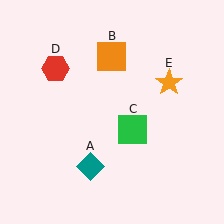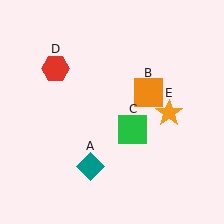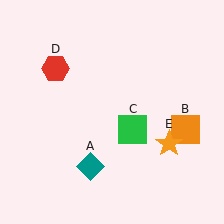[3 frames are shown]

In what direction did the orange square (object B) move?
The orange square (object B) moved down and to the right.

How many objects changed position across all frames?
2 objects changed position: orange square (object B), orange star (object E).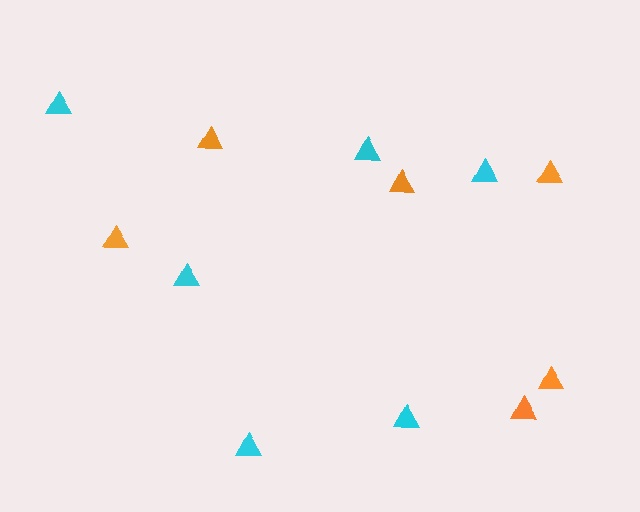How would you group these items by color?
There are 2 groups: one group of cyan triangles (6) and one group of orange triangles (6).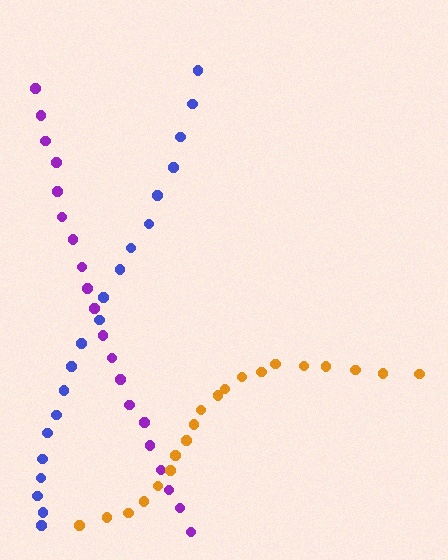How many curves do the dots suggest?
There are 3 distinct paths.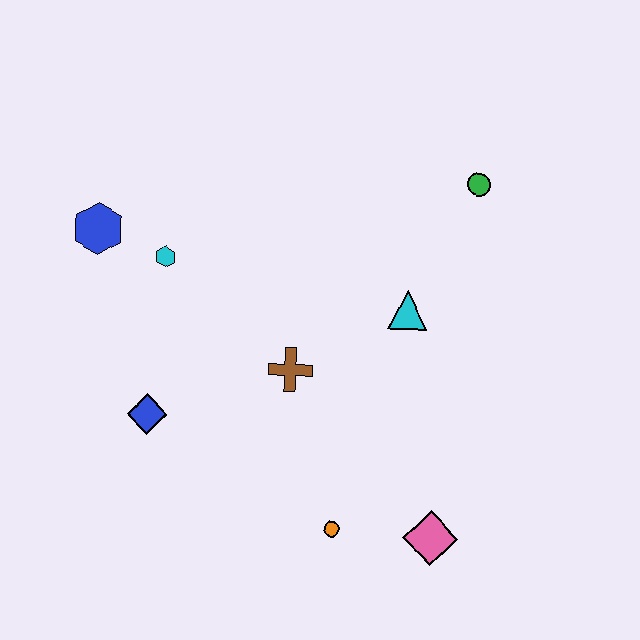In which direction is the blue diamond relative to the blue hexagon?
The blue diamond is below the blue hexagon.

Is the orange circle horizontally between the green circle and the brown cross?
Yes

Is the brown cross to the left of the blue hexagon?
No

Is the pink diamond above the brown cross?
No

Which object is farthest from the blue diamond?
The green circle is farthest from the blue diamond.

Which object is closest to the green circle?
The cyan triangle is closest to the green circle.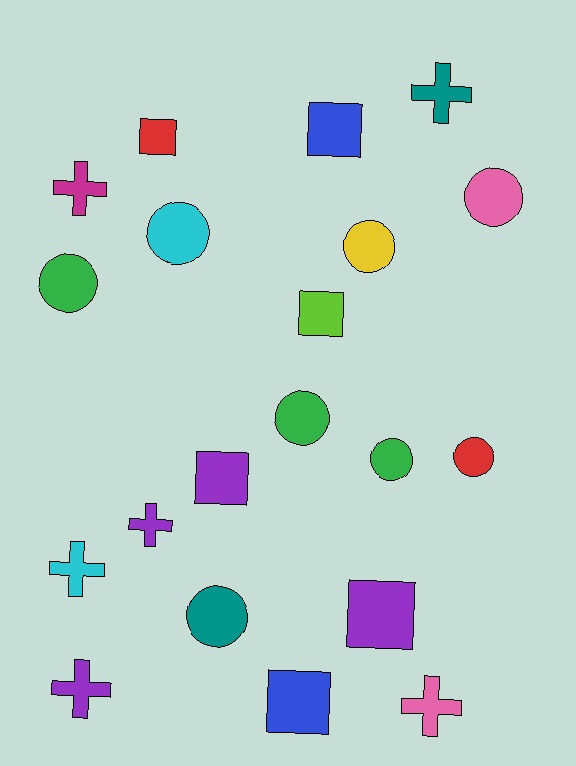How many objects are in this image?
There are 20 objects.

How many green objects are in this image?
There are 3 green objects.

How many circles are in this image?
There are 8 circles.